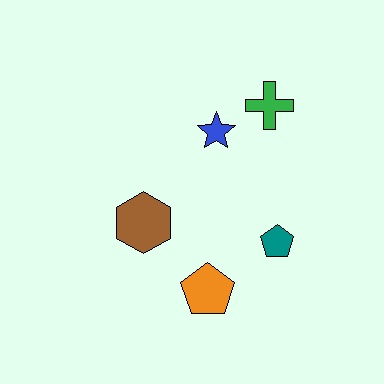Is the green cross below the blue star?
No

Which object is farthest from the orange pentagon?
The green cross is farthest from the orange pentagon.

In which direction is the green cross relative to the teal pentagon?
The green cross is above the teal pentagon.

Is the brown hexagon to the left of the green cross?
Yes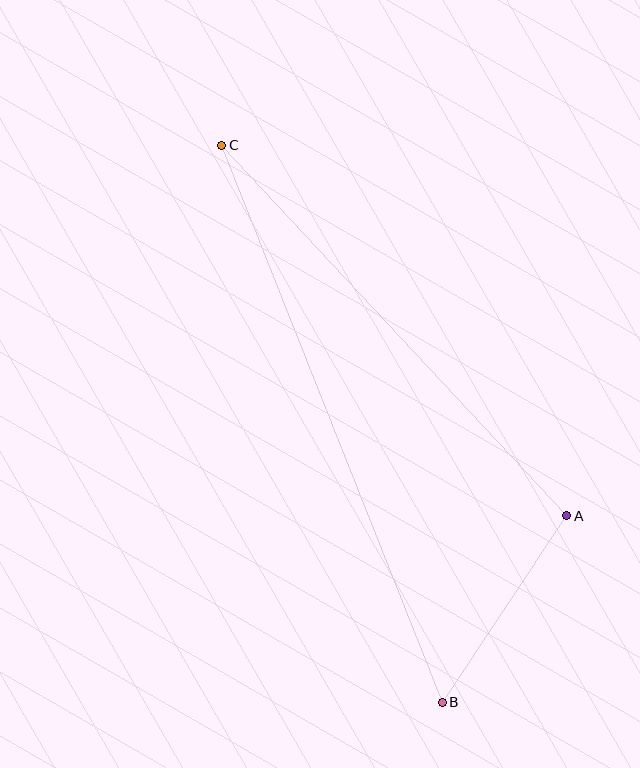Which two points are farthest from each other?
Points B and C are farthest from each other.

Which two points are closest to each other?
Points A and B are closest to each other.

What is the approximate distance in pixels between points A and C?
The distance between A and C is approximately 506 pixels.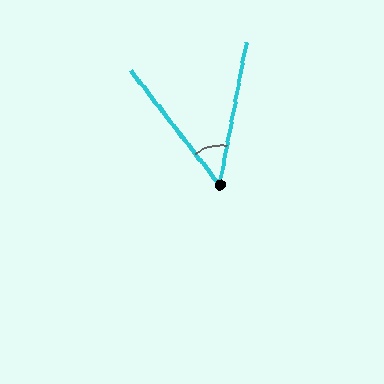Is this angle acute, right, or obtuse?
It is acute.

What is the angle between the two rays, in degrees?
Approximately 48 degrees.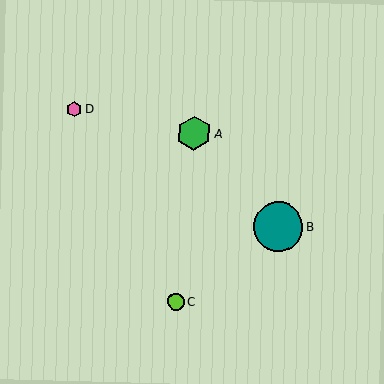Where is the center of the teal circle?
The center of the teal circle is at (278, 227).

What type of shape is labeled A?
Shape A is a green hexagon.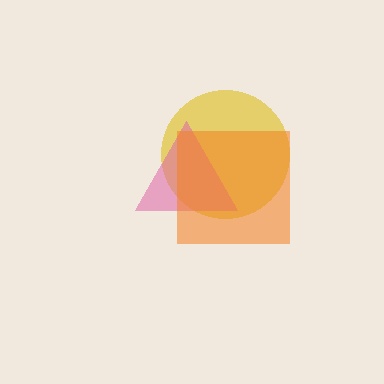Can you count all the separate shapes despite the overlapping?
Yes, there are 3 separate shapes.